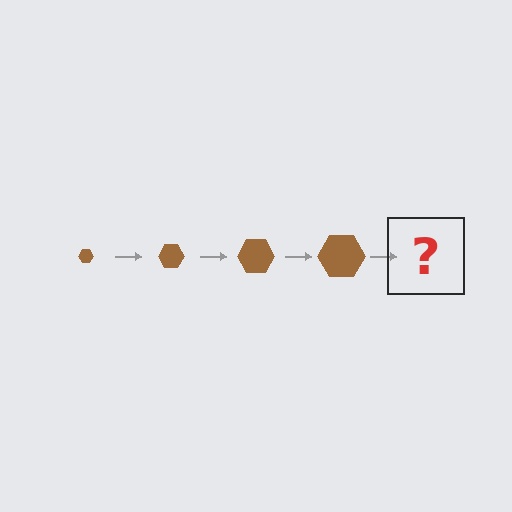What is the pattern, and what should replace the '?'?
The pattern is that the hexagon gets progressively larger each step. The '?' should be a brown hexagon, larger than the previous one.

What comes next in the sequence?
The next element should be a brown hexagon, larger than the previous one.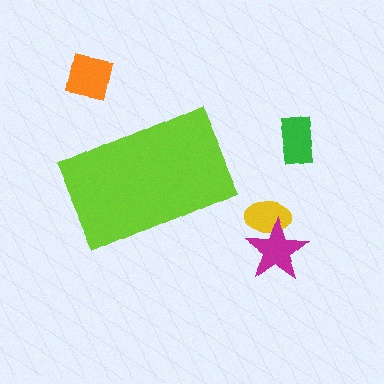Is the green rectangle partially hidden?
No, the green rectangle is fully visible.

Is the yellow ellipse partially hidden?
No, the yellow ellipse is fully visible.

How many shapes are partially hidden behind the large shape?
0 shapes are partially hidden.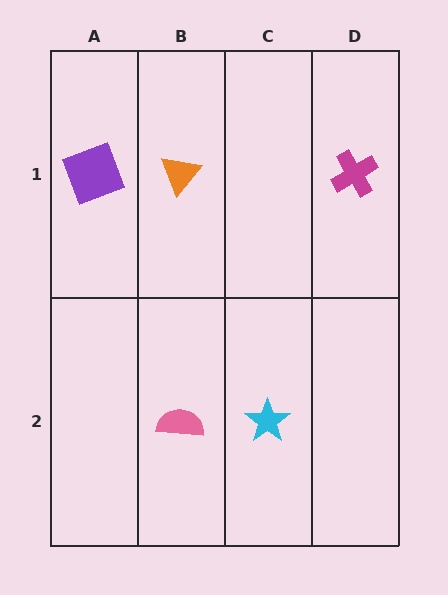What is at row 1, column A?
A purple square.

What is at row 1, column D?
A magenta cross.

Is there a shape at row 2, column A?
No, that cell is empty.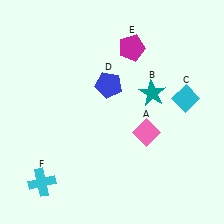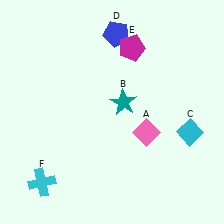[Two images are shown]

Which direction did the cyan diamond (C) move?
The cyan diamond (C) moved down.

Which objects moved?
The objects that moved are: the teal star (B), the cyan diamond (C), the blue pentagon (D).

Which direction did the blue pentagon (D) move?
The blue pentagon (D) moved up.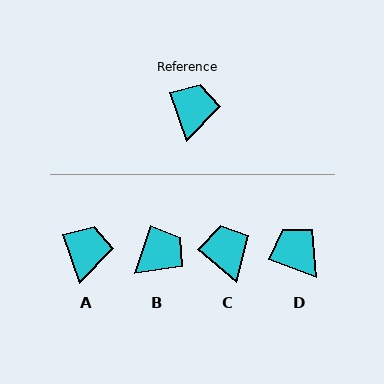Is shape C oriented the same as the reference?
No, it is off by about 30 degrees.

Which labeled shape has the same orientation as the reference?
A.